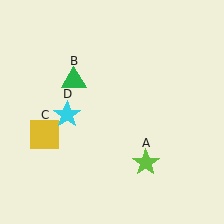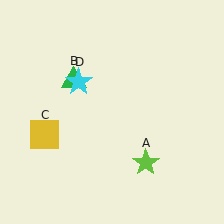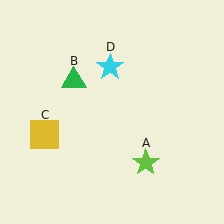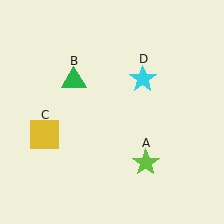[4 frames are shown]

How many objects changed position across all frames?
1 object changed position: cyan star (object D).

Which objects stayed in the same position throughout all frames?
Lime star (object A) and green triangle (object B) and yellow square (object C) remained stationary.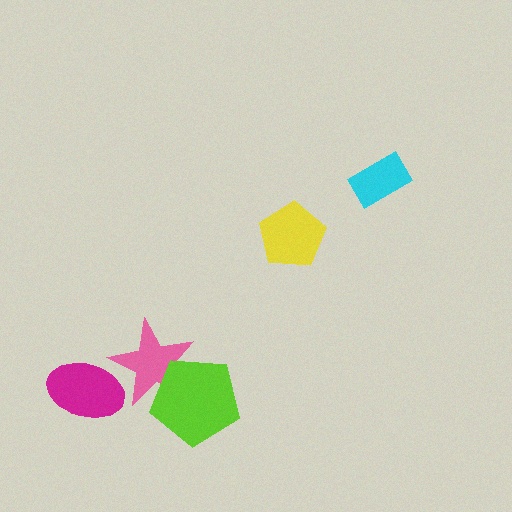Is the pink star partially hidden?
Yes, it is partially covered by another shape.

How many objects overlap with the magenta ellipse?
1 object overlaps with the magenta ellipse.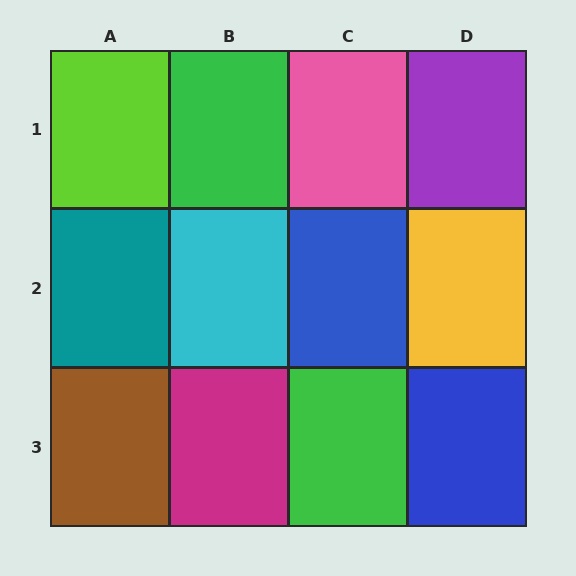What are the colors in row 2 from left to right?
Teal, cyan, blue, yellow.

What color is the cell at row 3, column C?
Green.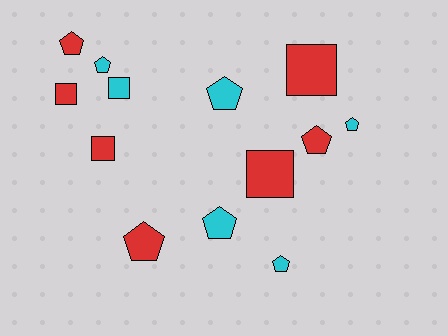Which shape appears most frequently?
Pentagon, with 8 objects.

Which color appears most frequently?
Red, with 7 objects.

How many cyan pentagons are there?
There are 5 cyan pentagons.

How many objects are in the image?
There are 13 objects.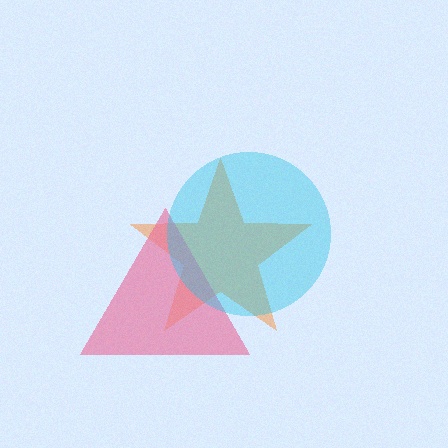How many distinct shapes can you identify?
There are 3 distinct shapes: an orange star, a pink triangle, a cyan circle.